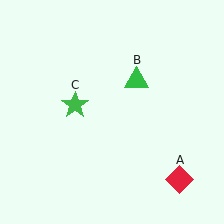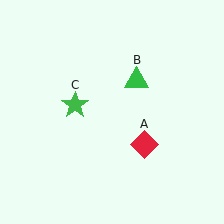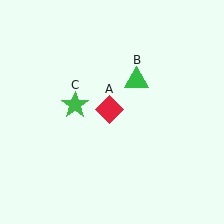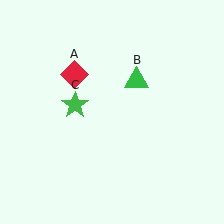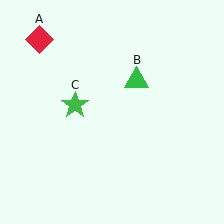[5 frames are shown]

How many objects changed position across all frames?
1 object changed position: red diamond (object A).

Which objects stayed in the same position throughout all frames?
Green triangle (object B) and green star (object C) remained stationary.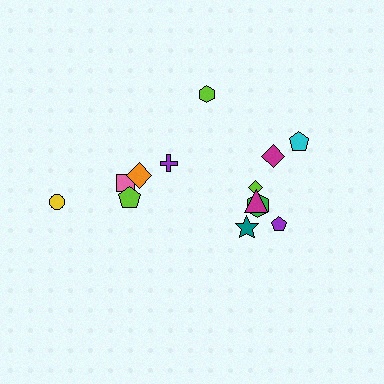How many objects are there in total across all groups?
There are 13 objects.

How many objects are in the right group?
There are 8 objects.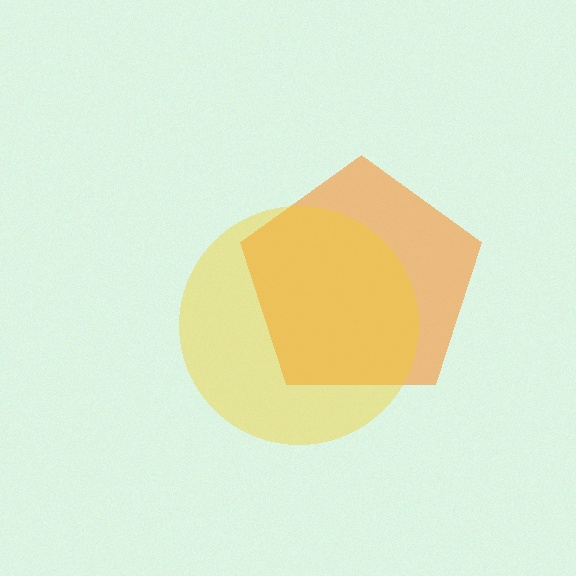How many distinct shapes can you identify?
There are 2 distinct shapes: an orange pentagon, a yellow circle.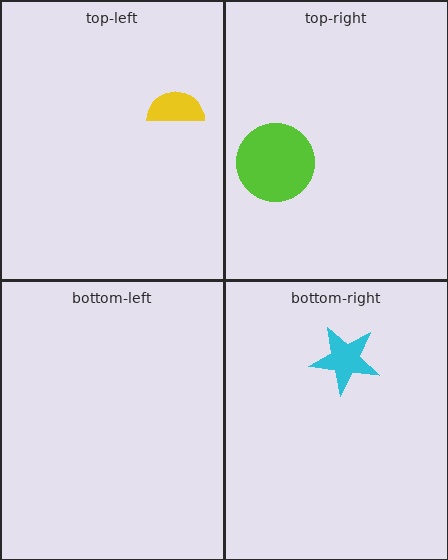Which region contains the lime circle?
The top-right region.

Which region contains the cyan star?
The bottom-right region.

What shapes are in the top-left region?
The yellow semicircle.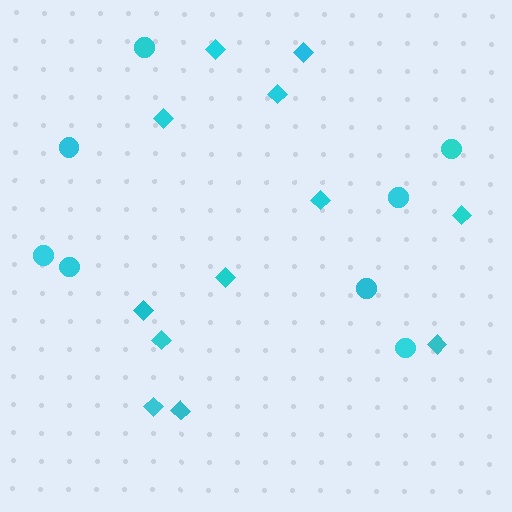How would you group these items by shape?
There are 2 groups: one group of diamonds (12) and one group of circles (8).